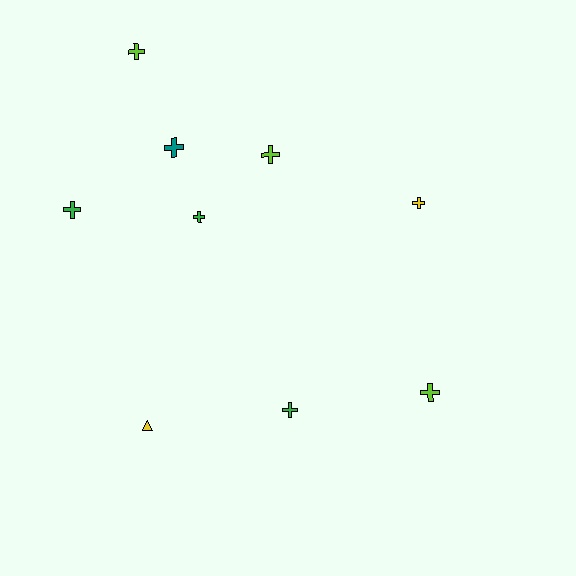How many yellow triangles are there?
There is 1 yellow triangle.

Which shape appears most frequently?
Cross, with 8 objects.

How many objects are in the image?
There are 9 objects.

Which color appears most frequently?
Green, with 3 objects.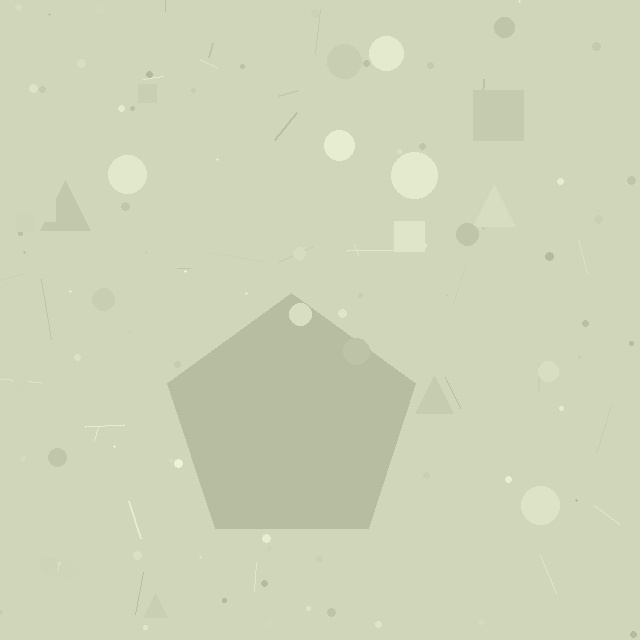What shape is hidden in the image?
A pentagon is hidden in the image.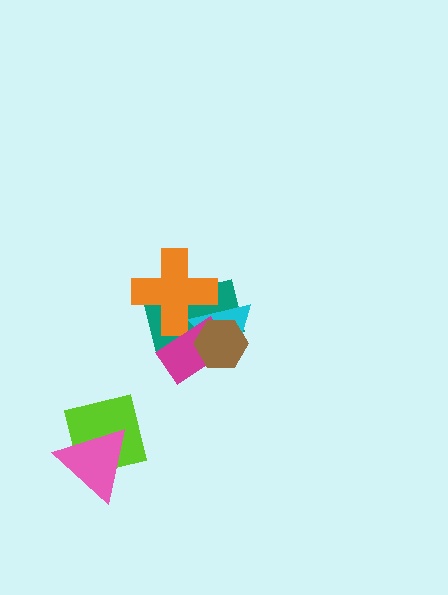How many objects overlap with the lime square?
1 object overlaps with the lime square.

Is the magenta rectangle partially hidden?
Yes, it is partially covered by another shape.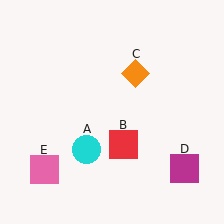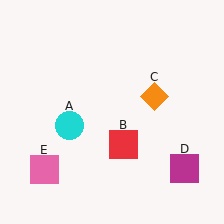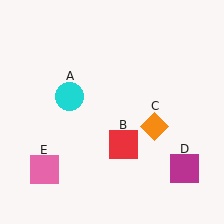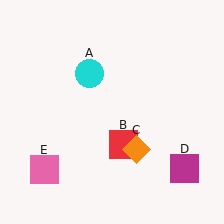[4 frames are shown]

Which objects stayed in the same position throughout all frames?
Red square (object B) and magenta square (object D) and pink square (object E) remained stationary.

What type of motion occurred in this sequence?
The cyan circle (object A), orange diamond (object C) rotated clockwise around the center of the scene.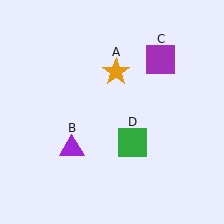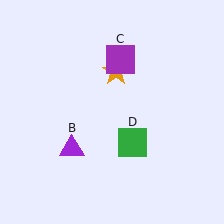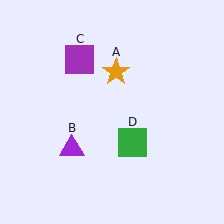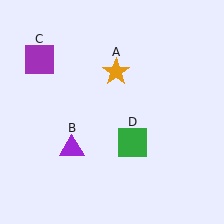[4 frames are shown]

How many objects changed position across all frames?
1 object changed position: purple square (object C).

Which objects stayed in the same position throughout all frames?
Orange star (object A) and purple triangle (object B) and green square (object D) remained stationary.